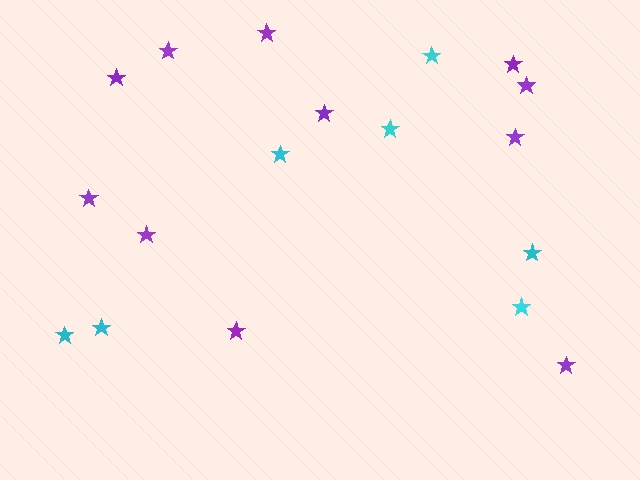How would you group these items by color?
There are 2 groups: one group of purple stars (11) and one group of cyan stars (7).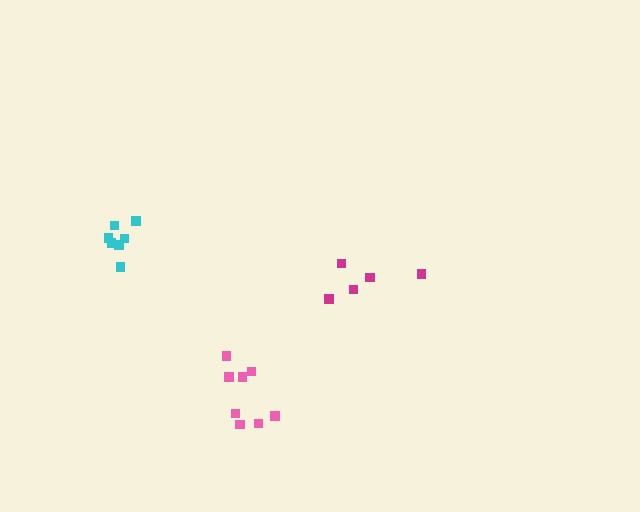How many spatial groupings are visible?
There are 3 spatial groupings.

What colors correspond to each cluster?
The clusters are colored: cyan, pink, magenta.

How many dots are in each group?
Group 1: 7 dots, Group 2: 8 dots, Group 3: 5 dots (20 total).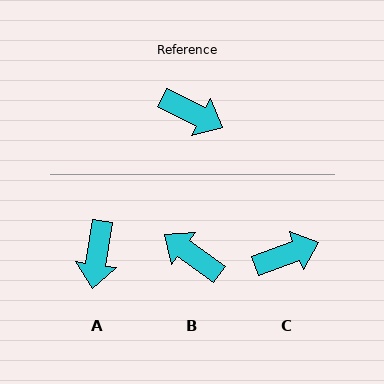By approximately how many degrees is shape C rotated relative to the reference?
Approximately 47 degrees counter-clockwise.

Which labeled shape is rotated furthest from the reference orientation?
B, about 170 degrees away.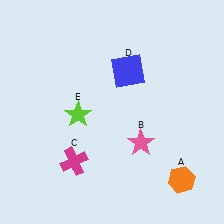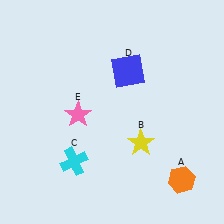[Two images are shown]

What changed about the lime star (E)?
In Image 1, E is lime. In Image 2, it changed to pink.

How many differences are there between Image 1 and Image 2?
There are 3 differences between the two images.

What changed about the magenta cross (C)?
In Image 1, C is magenta. In Image 2, it changed to cyan.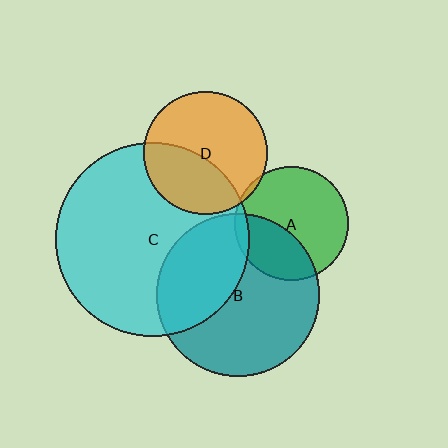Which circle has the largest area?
Circle C (cyan).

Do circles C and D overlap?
Yes.